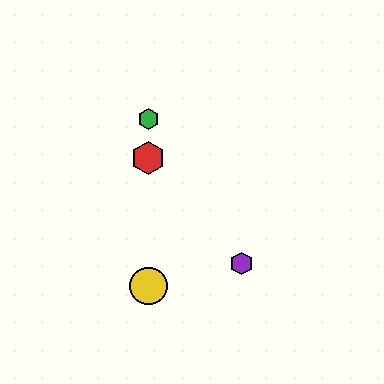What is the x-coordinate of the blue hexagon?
The blue hexagon is at x≈148.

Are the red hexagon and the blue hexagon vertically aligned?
Yes, both are at x≈148.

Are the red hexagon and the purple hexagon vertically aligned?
No, the red hexagon is at x≈148 and the purple hexagon is at x≈242.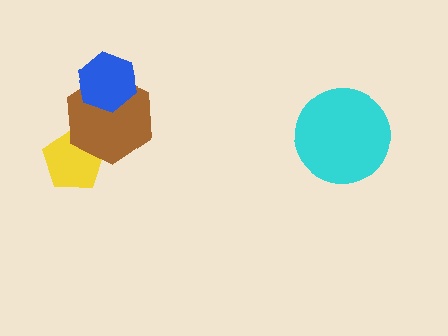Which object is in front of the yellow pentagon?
The brown hexagon is in front of the yellow pentagon.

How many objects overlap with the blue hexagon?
1 object overlaps with the blue hexagon.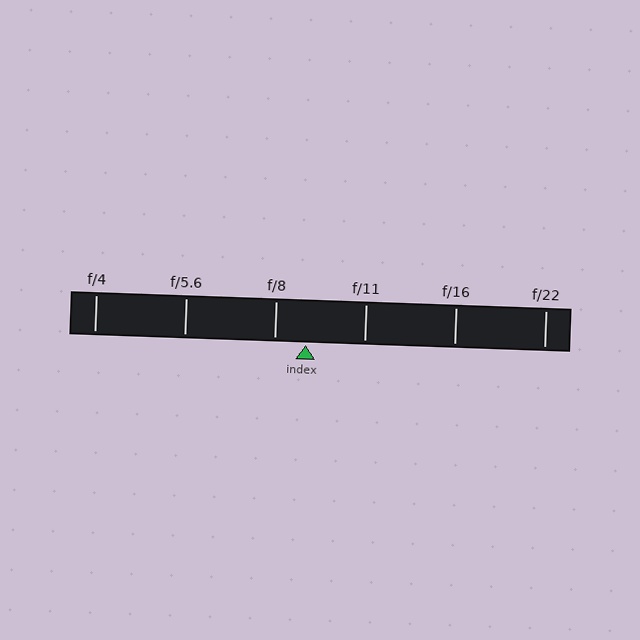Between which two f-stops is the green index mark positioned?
The index mark is between f/8 and f/11.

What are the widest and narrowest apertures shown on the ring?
The widest aperture shown is f/4 and the narrowest is f/22.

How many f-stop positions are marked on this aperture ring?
There are 6 f-stop positions marked.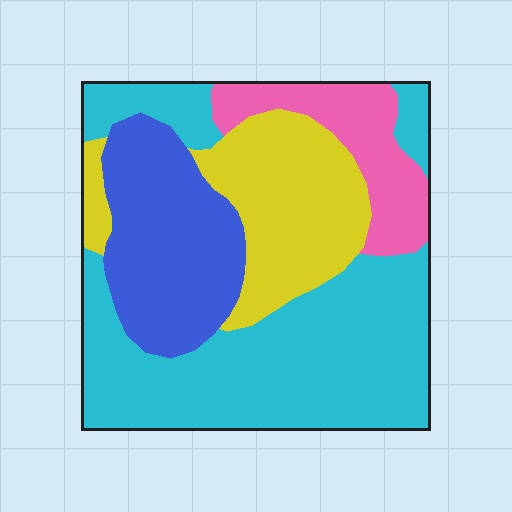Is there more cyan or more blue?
Cyan.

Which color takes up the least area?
Pink, at roughly 10%.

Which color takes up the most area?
Cyan, at roughly 45%.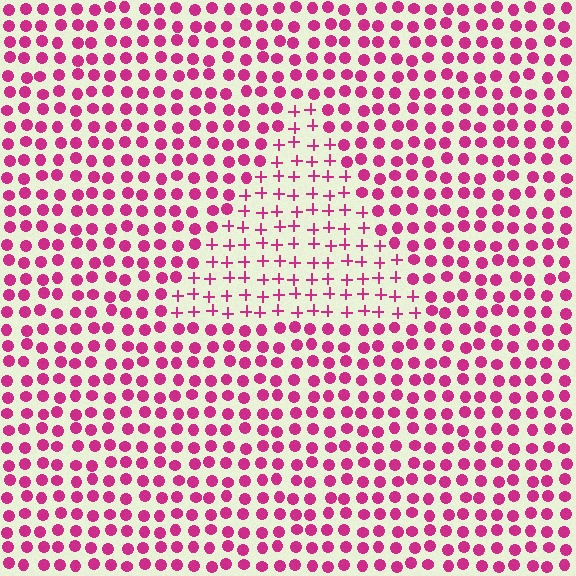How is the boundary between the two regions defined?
The boundary is defined by a change in element shape: plus signs inside vs. circles outside. All elements share the same color and spacing.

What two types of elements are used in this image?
The image uses plus signs inside the triangle region and circles outside it.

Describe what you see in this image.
The image is filled with small magenta elements arranged in a uniform grid. A triangle-shaped region contains plus signs, while the surrounding area contains circles. The boundary is defined purely by the change in element shape.